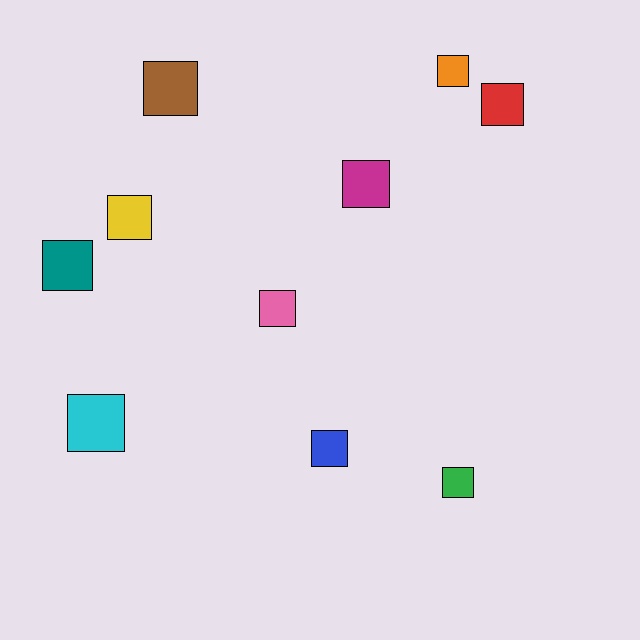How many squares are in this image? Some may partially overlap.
There are 10 squares.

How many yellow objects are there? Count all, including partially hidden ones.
There is 1 yellow object.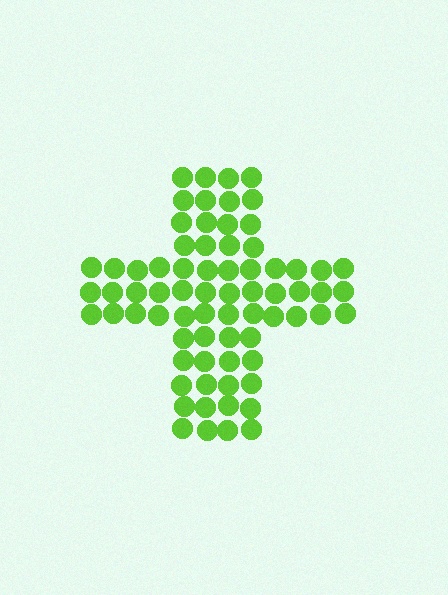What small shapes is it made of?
It is made of small circles.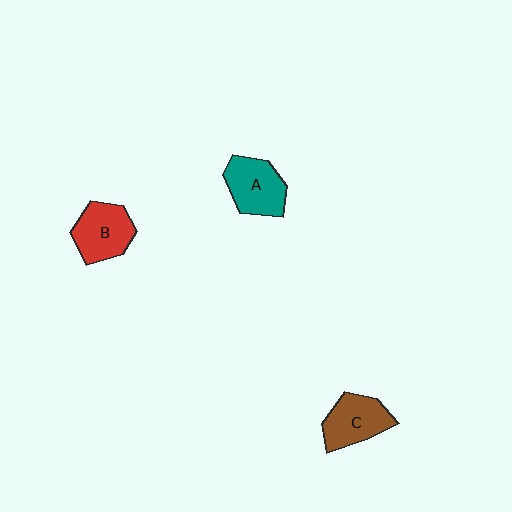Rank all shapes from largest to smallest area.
From largest to smallest: A (teal), B (red), C (brown).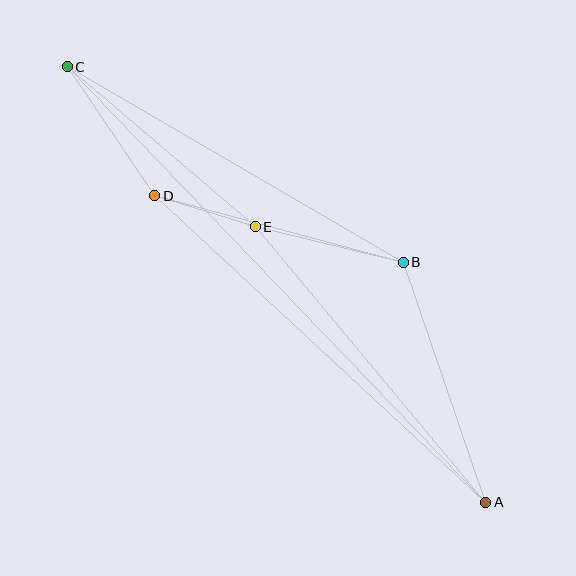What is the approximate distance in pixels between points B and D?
The distance between B and D is approximately 257 pixels.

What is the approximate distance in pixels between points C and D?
The distance between C and D is approximately 156 pixels.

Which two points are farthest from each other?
Points A and C are farthest from each other.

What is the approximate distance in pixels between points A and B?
The distance between A and B is approximately 254 pixels.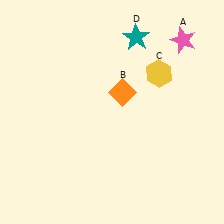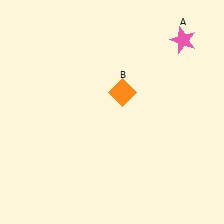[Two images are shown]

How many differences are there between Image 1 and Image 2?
There are 2 differences between the two images.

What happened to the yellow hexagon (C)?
The yellow hexagon (C) was removed in Image 2. It was in the top-right area of Image 1.